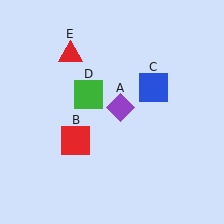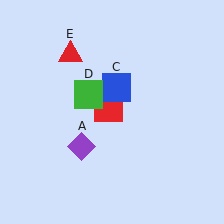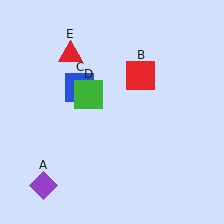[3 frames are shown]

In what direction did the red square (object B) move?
The red square (object B) moved up and to the right.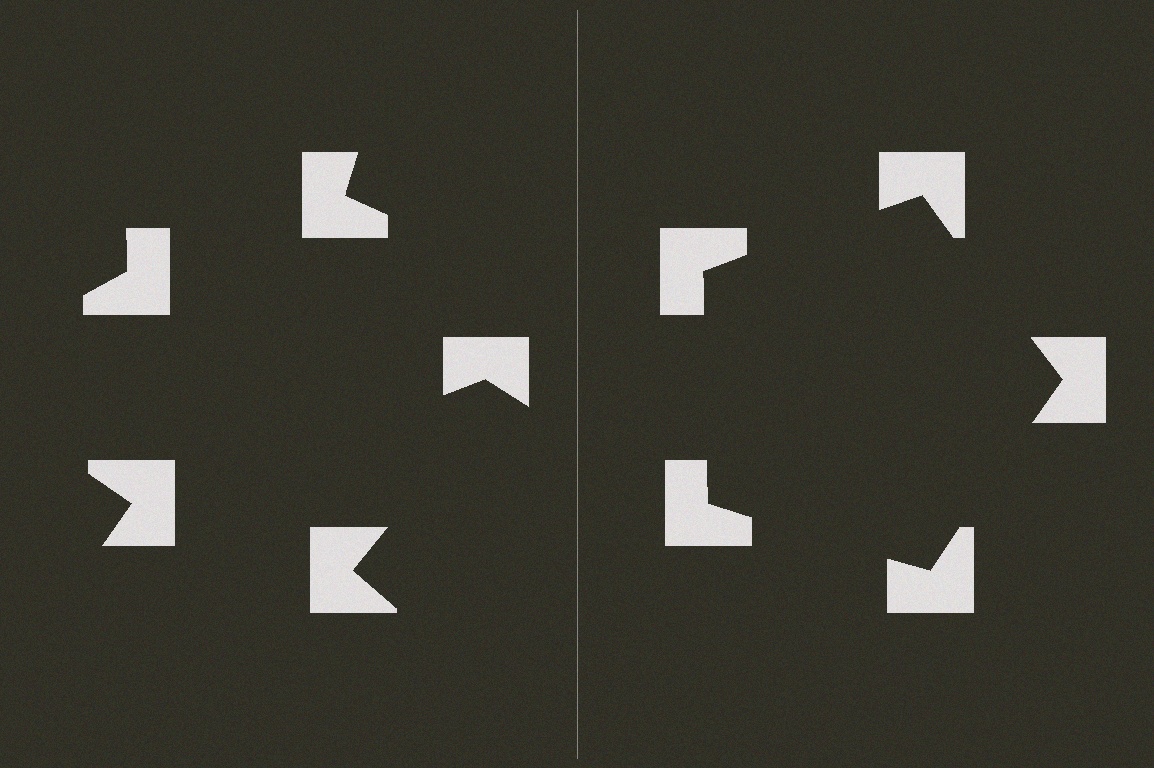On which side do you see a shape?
An illusory pentagon appears on the right side. On the left side the wedge cuts are rotated, so no coherent shape forms.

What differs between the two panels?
The notched squares are positioned identically on both sides; only the wedge orientations differ. On the right they align to a pentagon; on the left they are misaligned.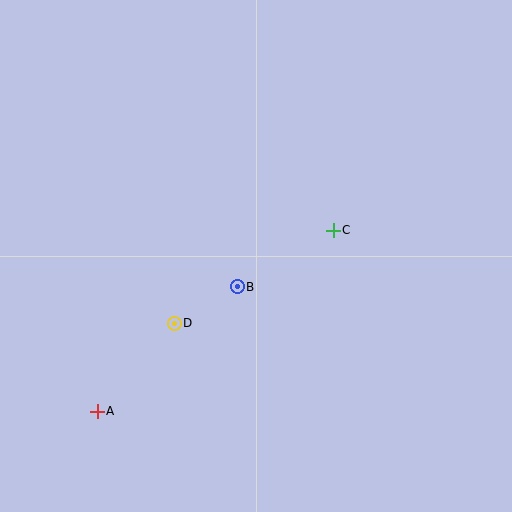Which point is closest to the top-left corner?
Point D is closest to the top-left corner.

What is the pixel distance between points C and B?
The distance between C and B is 111 pixels.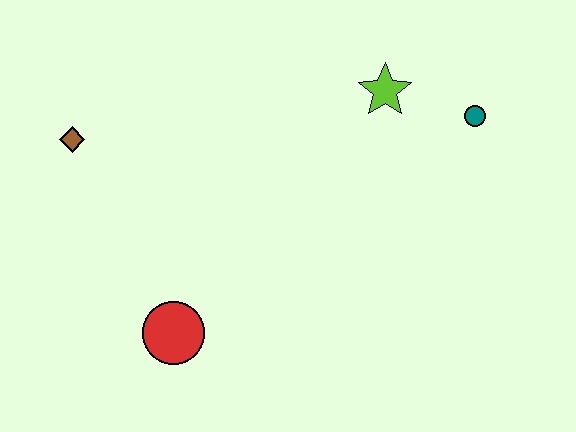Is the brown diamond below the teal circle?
Yes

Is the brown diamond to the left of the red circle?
Yes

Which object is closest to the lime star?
The teal circle is closest to the lime star.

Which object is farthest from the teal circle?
The brown diamond is farthest from the teal circle.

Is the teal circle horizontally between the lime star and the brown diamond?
No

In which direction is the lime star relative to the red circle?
The lime star is above the red circle.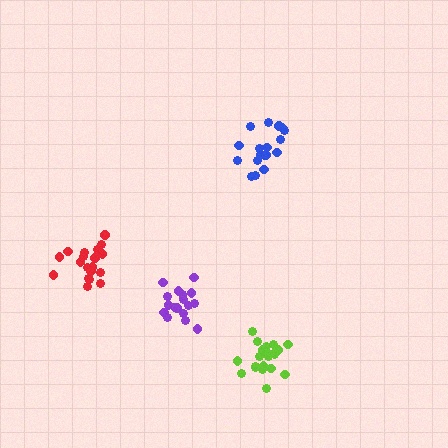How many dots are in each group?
Group 1: 21 dots, Group 2: 18 dots, Group 3: 18 dots, Group 4: 19 dots (76 total).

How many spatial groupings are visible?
There are 4 spatial groupings.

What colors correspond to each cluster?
The clusters are colored: lime, purple, blue, red.